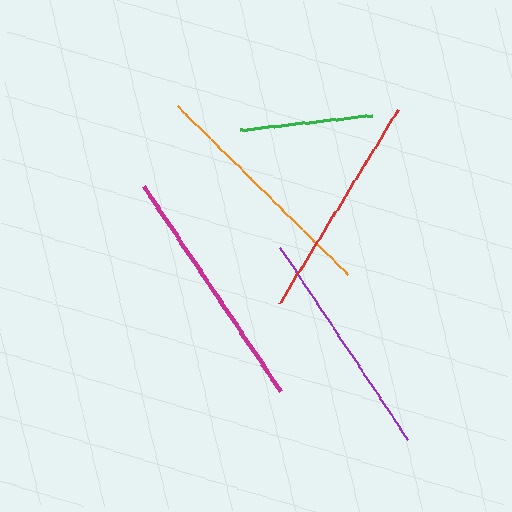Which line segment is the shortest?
The green line is the shortest at approximately 133 pixels.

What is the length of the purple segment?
The purple segment is approximately 231 pixels long.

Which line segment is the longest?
The magenta line is the longest at approximately 245 pixels.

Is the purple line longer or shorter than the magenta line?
The magenta line is longer than the purple line.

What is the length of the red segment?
The red segment is approximately 227 pixels long.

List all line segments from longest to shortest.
From longest to shortest: magenta, orange, purple, red, green.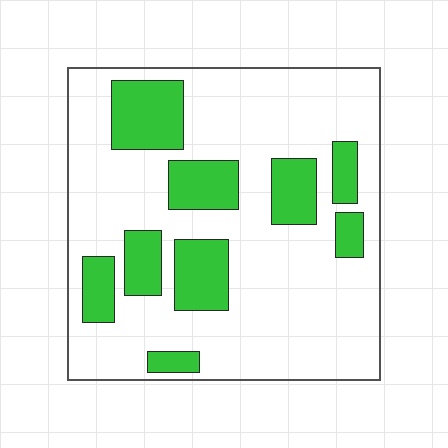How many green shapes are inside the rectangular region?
9.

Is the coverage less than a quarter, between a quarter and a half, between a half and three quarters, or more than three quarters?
Less than a quarter.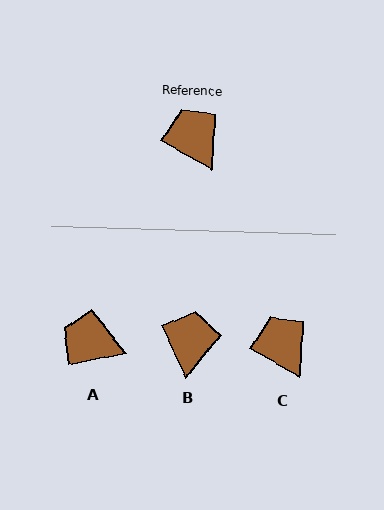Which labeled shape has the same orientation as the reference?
C.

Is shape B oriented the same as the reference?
No, it is off by about 35 degrees.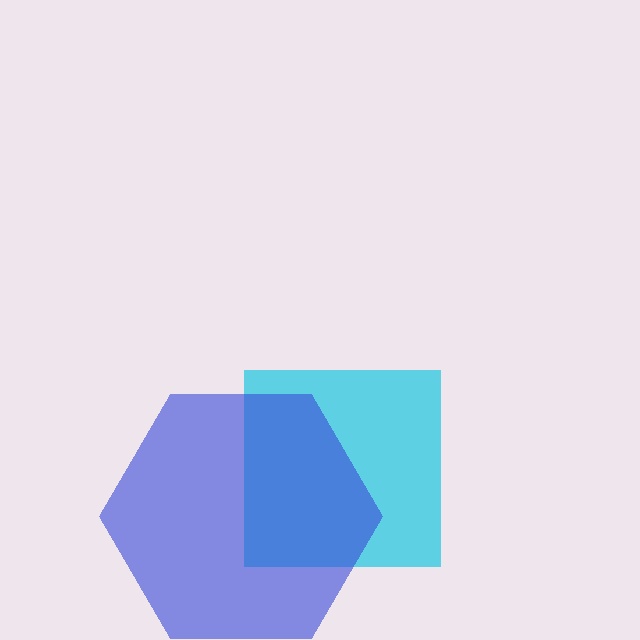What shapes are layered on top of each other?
The layered shapes are: a cyan square, a blue hexagon.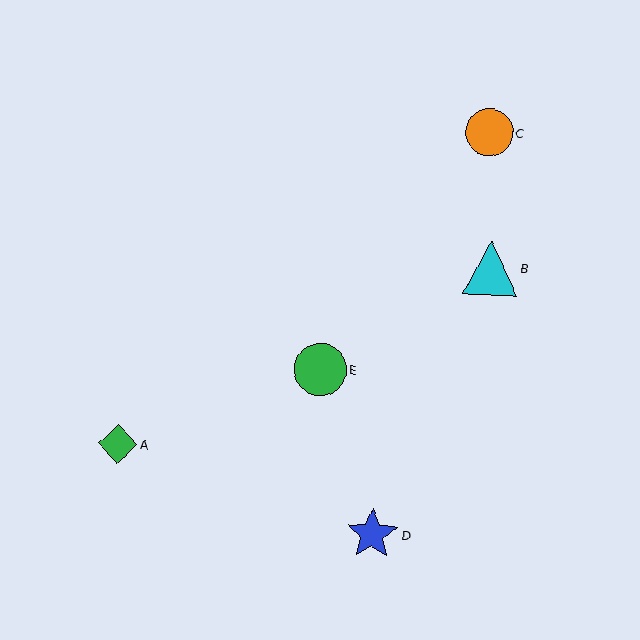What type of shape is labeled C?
Shape C is an orange circle.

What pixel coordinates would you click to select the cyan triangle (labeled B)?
Click at (491, 268) to select the cyan triangle B.